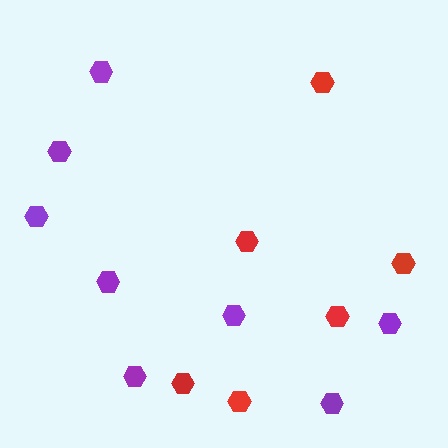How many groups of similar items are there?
There are 2 groups: one group of red hexagons (6) and one group of purple hexagons (8).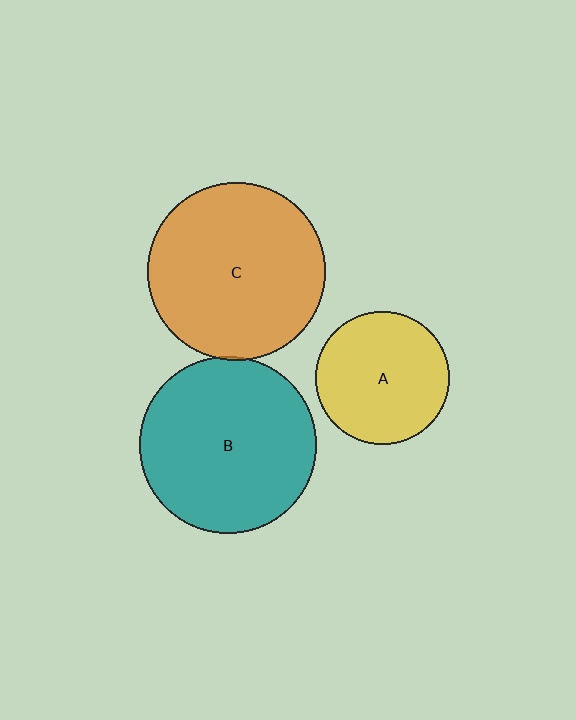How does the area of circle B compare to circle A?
Approximately 1.7 times.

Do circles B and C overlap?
Yes.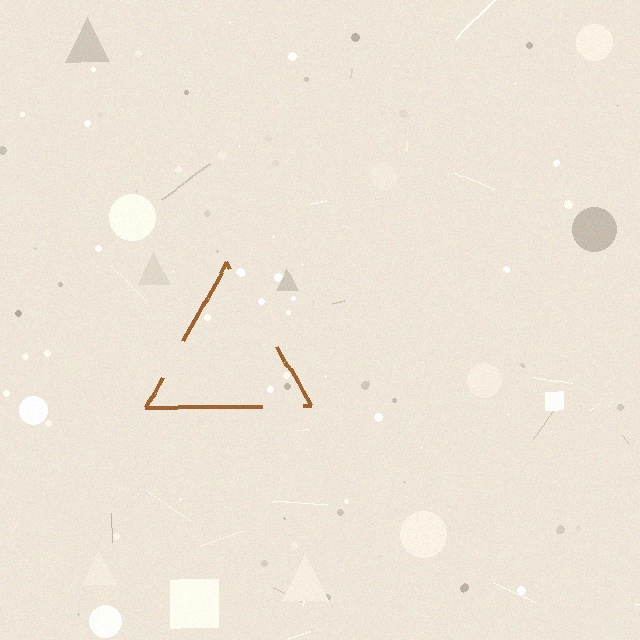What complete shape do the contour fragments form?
The contour fragments form a triangle.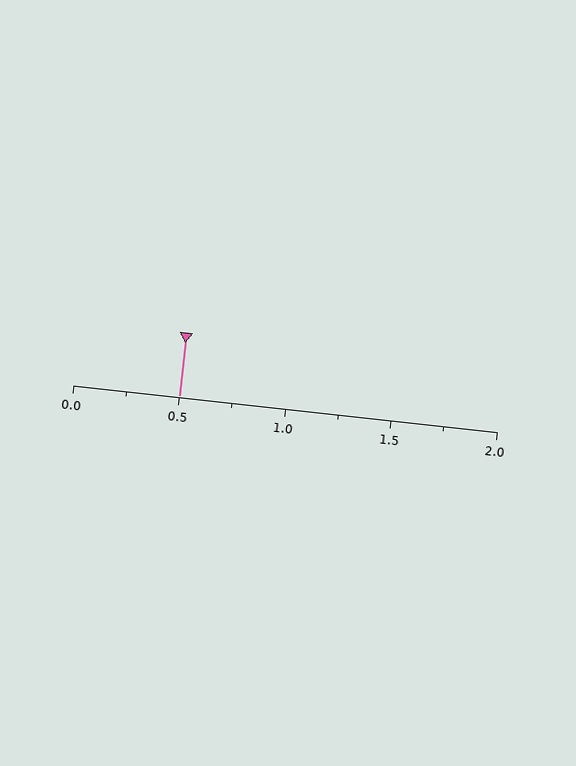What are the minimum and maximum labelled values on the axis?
The axis runs from 0.0 to 2.0.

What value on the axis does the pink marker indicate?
The marker indicates approximately 0.5.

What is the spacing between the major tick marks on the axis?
The major ticks are spaced 0.5 apart.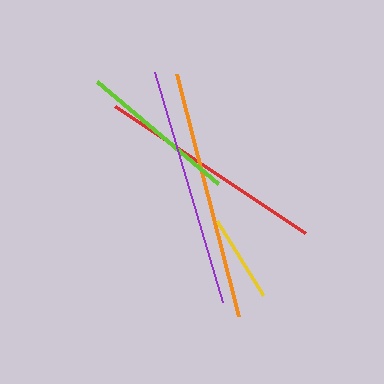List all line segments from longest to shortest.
From longest to shortest: orange, purple, red, lime, yellow.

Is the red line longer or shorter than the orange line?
The orange line is longer than the red line.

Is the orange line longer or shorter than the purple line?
The orange line is longer than the purple line.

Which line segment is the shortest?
The yellow line is the shortest at approximately 87 pixels.